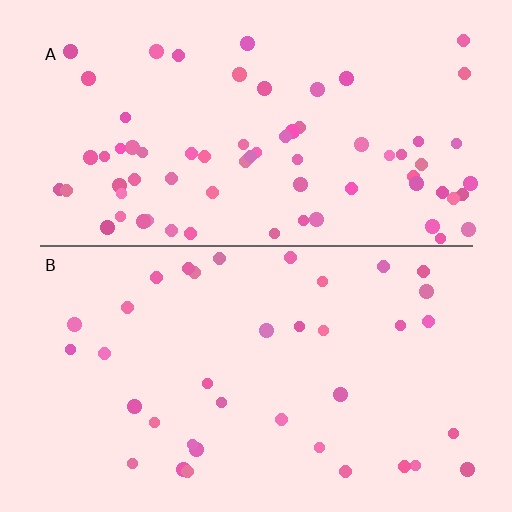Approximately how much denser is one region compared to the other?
Approximately 1.9× — region A over region B.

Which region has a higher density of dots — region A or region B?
A (the top).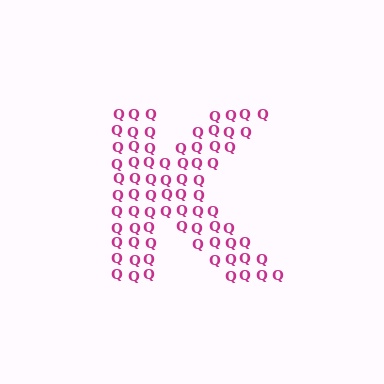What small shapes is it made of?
It is made of small letter Q's.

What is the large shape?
The large shape is the letter K.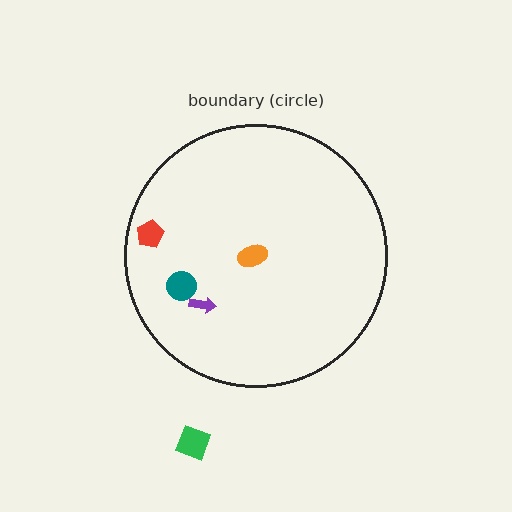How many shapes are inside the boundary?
4 inside, 1 outside.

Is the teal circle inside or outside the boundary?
Inside.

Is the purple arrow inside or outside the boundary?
Inside.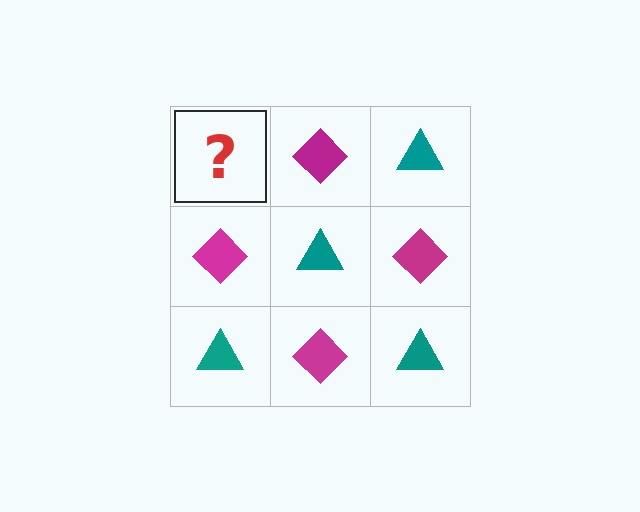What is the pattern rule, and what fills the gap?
The rule is that it alternates teal triangle and magenta diamond in a checkerboard pattern. The gap should be filled with a teal triangle.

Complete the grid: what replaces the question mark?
The question mark should be replaced with a teal triangle.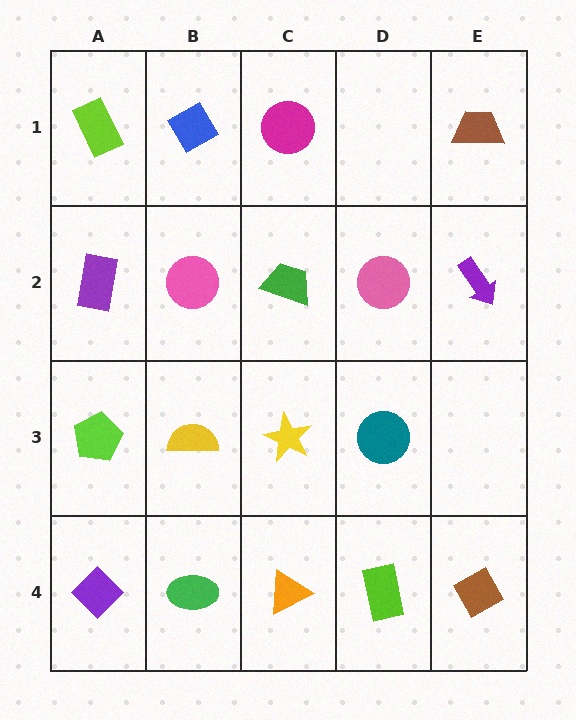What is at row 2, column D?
A pink circle.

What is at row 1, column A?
A lime rectangle.